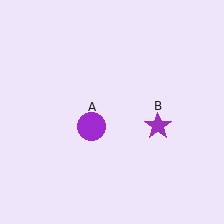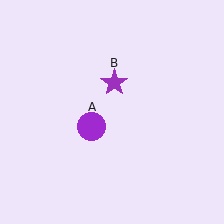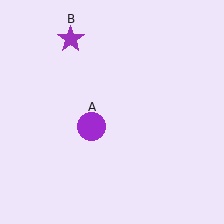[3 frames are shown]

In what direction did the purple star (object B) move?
The purple star (object B) moved up and to the left.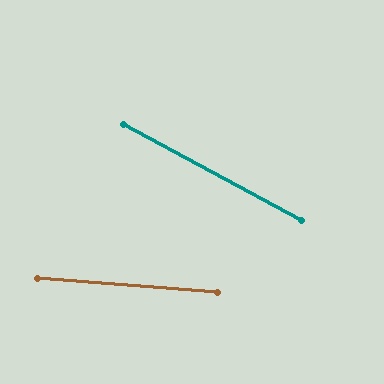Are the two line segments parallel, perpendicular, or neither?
Neither parallel nor perpendicular — they differ by about 24°.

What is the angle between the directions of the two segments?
Approximately 24 degrees.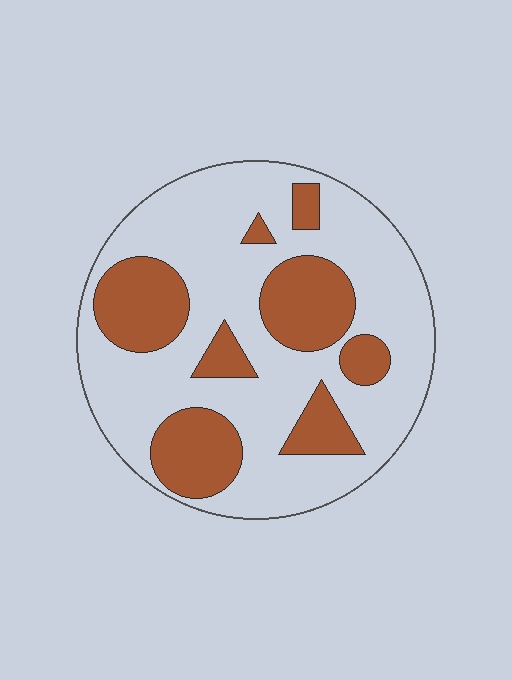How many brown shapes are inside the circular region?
8.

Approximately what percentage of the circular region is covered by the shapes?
Approximately 30%.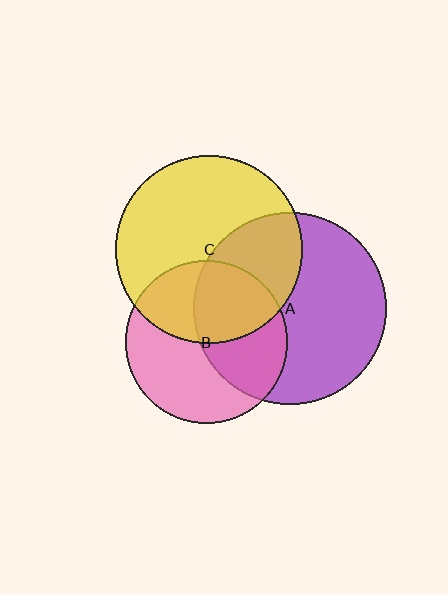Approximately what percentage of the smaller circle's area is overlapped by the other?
Approximately 45%.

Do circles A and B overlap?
Yes.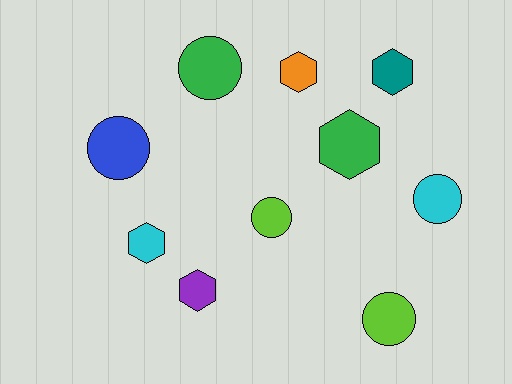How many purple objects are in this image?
There is 1 purple object.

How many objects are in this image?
There are 10 objects.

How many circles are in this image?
There are 5 circles.